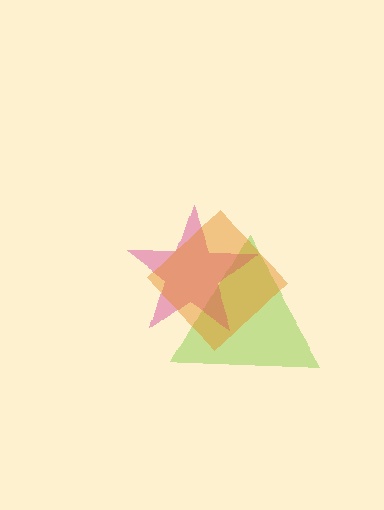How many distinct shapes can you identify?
There are 3 distinct shapes: a lime triangle, a magenta star, an orange diamond.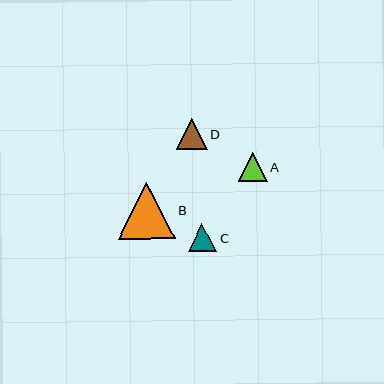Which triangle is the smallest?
Triangle C is the smallest with a size of approximately 28 pixels.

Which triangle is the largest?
Triangle B is the largest with a size of approximately 57 pixels.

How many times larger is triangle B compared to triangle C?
Triangle B is approximately 2.0 times the size of triangle C.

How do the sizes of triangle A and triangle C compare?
Triangle A and triangle C are approximately the same size.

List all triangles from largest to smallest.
From largest to smallest: B, D, A, C.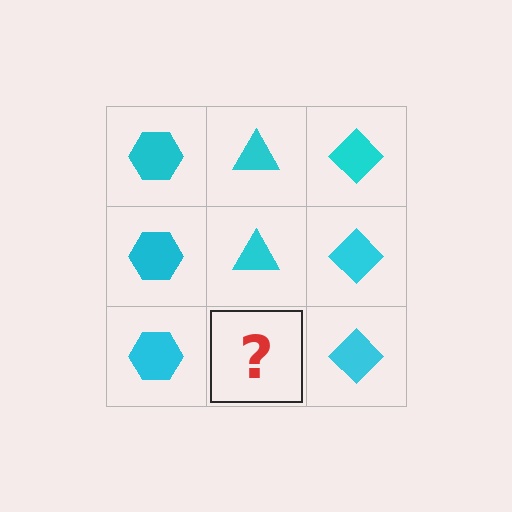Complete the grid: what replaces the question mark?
The question mark should be replaced with a cyan triangle.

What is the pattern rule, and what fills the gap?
The rule is that each column has a consistent shape. The gap should be filled with a cyan triangle.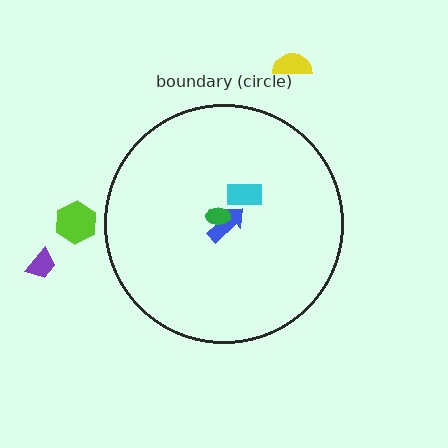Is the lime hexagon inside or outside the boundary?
Outside.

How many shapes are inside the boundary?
3 inside, 3 outside.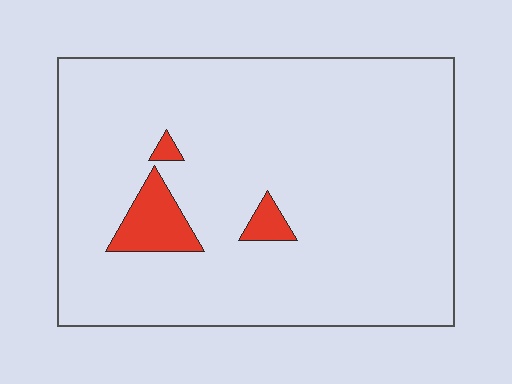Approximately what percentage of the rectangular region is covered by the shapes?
Approximately 5%.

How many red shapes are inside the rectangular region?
3.